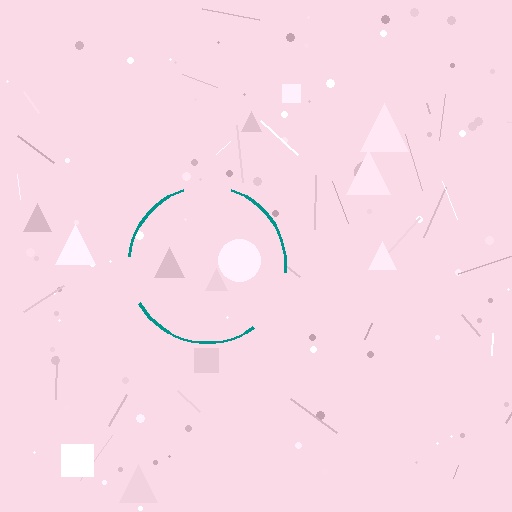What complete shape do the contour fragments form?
The contour fragments form a circle.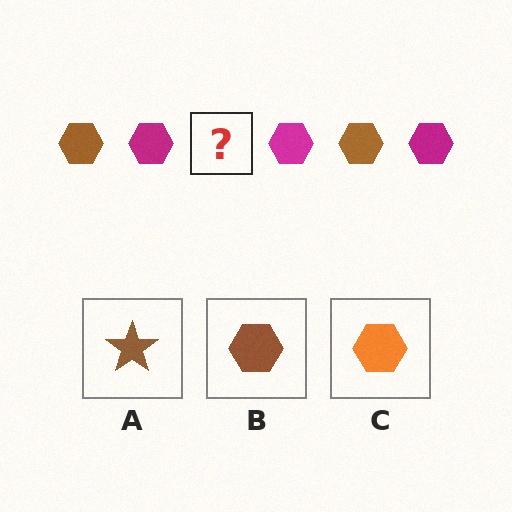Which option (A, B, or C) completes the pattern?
B.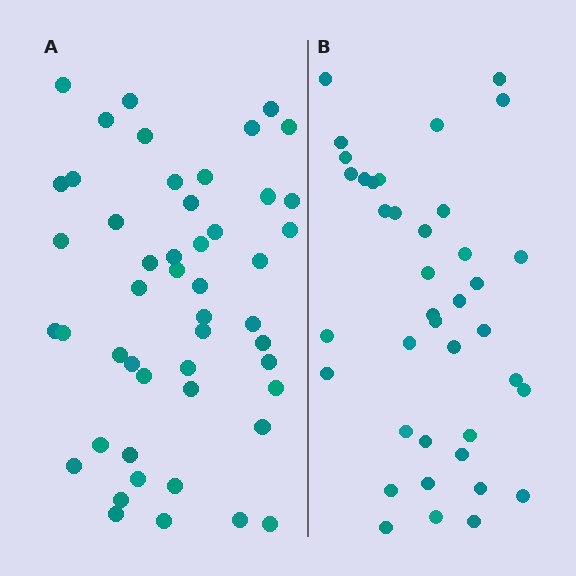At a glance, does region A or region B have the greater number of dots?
Region A (the left region) has more dots.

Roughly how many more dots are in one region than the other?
Region A has roughly 10 or so more dots than region B.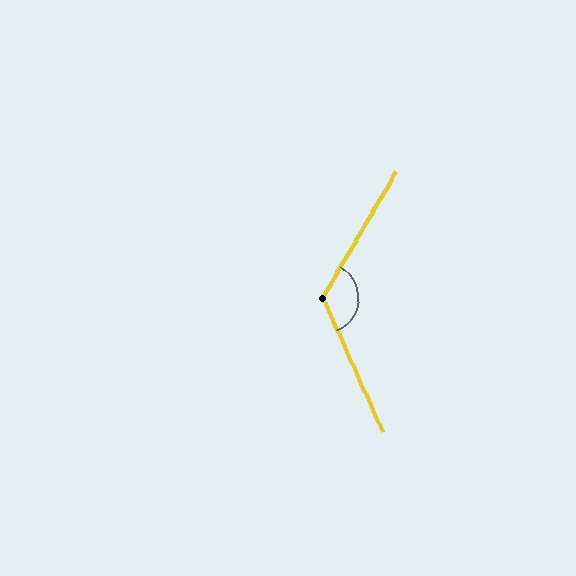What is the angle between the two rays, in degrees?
Approximately 126 degrees.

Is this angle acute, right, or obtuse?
It is obtuse.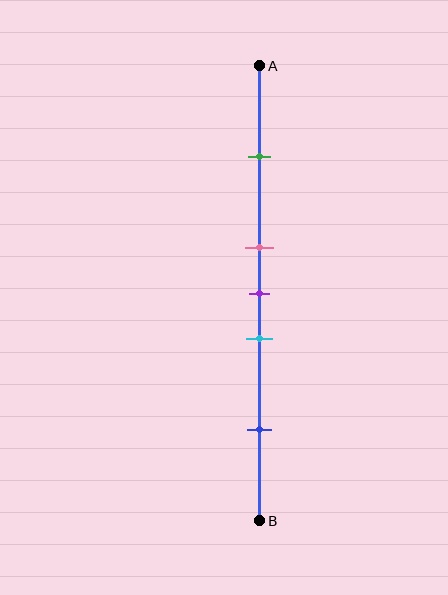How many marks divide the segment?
There are 5 marks dividing the segment.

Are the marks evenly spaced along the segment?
No, the marks are not evenly spaced.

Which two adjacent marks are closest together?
The pink and purple marks are the closest adjacent pair.